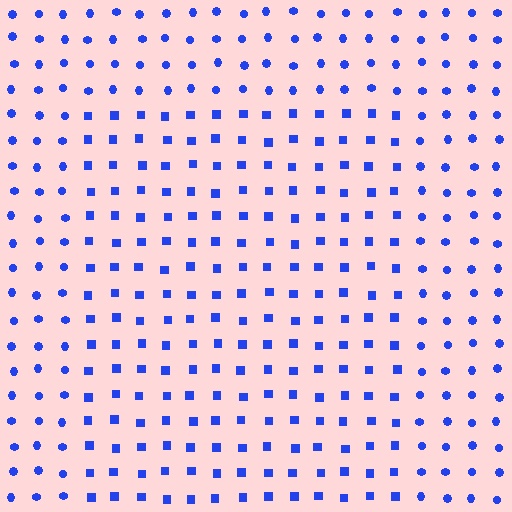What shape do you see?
I see a rectangle.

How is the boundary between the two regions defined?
The boundary is defined by a change in element shape: squares inside vs. circles outside. All elements share the same color and spacing.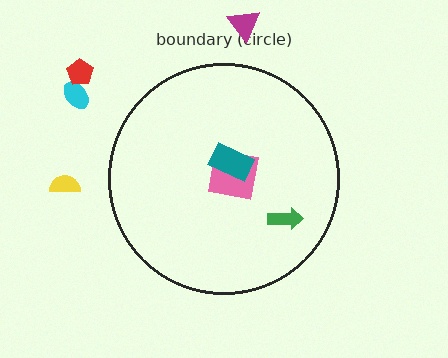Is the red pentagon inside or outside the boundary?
Outside.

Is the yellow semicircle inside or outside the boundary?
Outside.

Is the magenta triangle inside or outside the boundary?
Outside.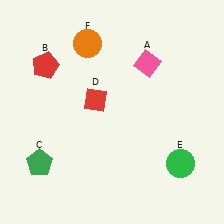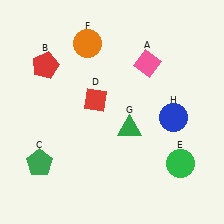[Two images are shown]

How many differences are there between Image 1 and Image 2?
There are 2 differences between the two images.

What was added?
A green triangle (G), a blue circle (H) were added in Image 2.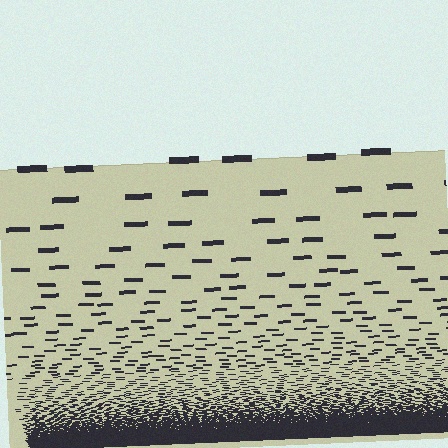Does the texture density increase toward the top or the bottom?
Density increases toward the bottom.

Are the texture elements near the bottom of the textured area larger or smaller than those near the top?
Smaller. The gradient is inverted — elements near the bottom are smaller and denser.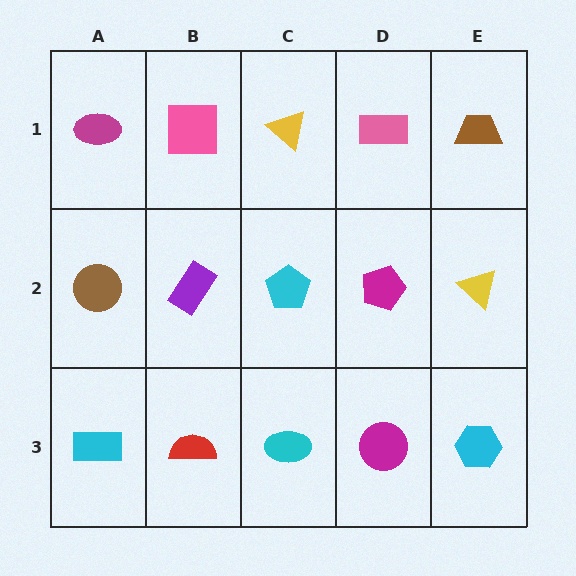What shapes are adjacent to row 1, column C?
A cyan pentagon (row 2, column C), a pink square (row 1, column B), a pink rectangle (row 1, column D).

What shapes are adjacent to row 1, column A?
A brown circle (row 2, column A), a pink square (row 1, column B).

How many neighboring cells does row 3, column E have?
2.